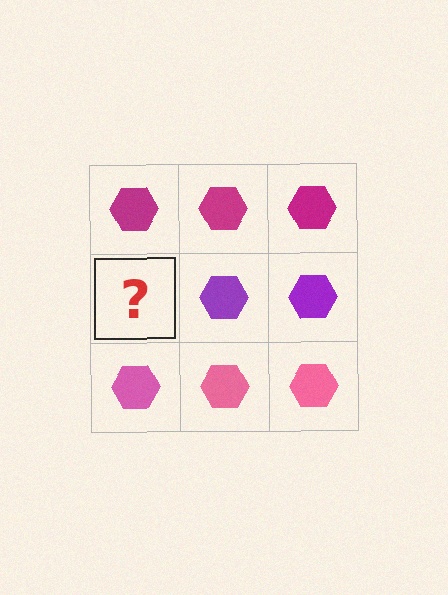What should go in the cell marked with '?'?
The missing cell should contain a purple hexagon.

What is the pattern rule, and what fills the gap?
The rule is that each row has a consistent color. The gap should be filled with a purple hexagon.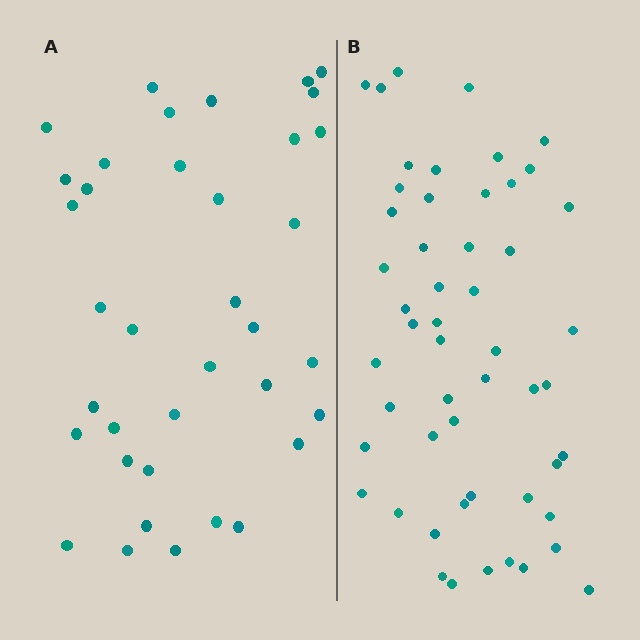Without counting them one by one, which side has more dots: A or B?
Region B (the right region) has more dots.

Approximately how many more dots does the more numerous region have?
Region B has approximately 15 more dots than region A.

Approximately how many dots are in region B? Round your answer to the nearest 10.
About 50 dots. (The exact count is 52, which rounds to 50.)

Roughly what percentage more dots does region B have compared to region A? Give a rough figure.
About 40% more.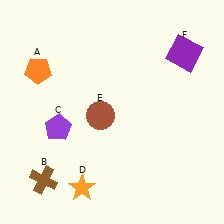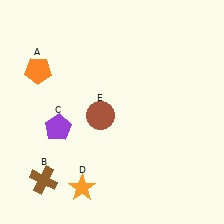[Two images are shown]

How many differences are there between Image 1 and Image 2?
There is 1 difference between the two images.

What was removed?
The purple square (F) was removed in Image 2.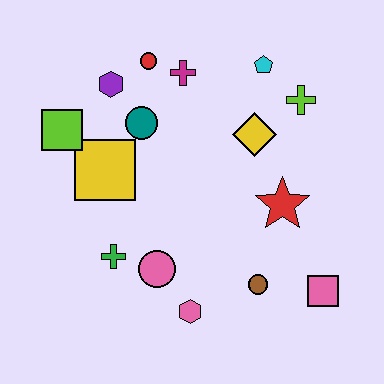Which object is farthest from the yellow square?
The pink square is farthest from the yellow square.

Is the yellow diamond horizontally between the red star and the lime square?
Yes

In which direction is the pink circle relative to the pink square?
The pink circle is to the left of the pink square.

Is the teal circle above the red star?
Yes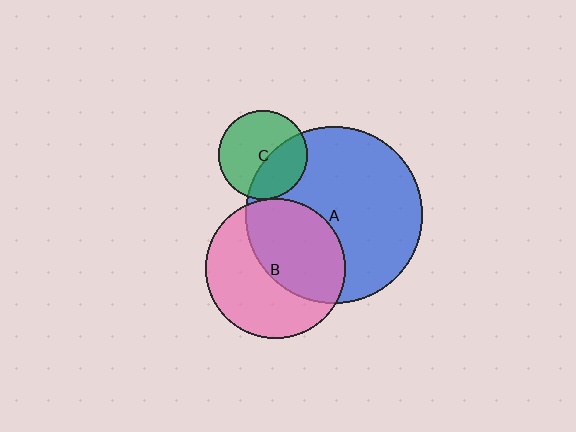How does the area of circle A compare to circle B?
Approximately 1.6 times.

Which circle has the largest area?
Circle A (blue).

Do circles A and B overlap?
Yes.